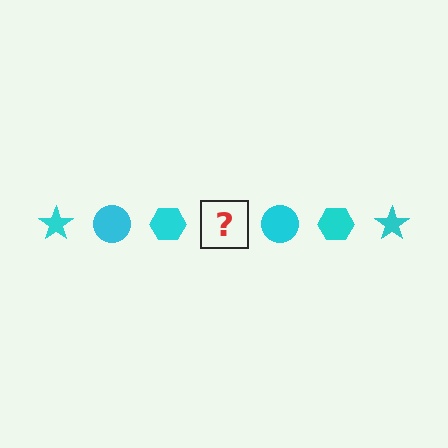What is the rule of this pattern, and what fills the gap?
The rule is that the pattern cycles through star, circle, hexagon shapes in cyan. The gap should be filled with a cyan star.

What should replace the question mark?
The question mark should be replaced with a cyan star.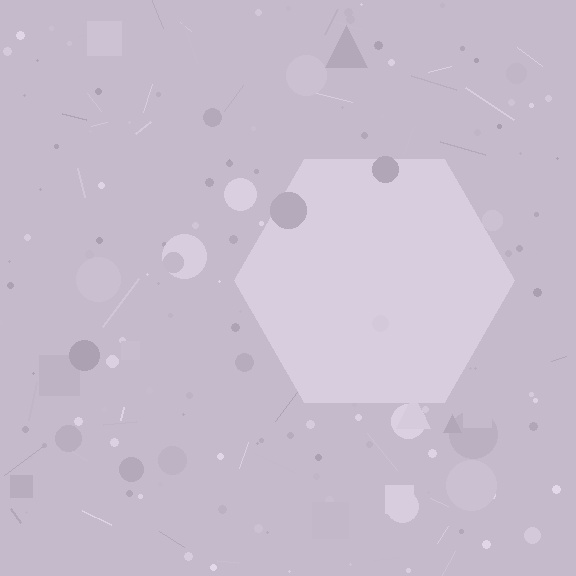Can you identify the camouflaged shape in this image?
The camouflaged shape is a hexagon.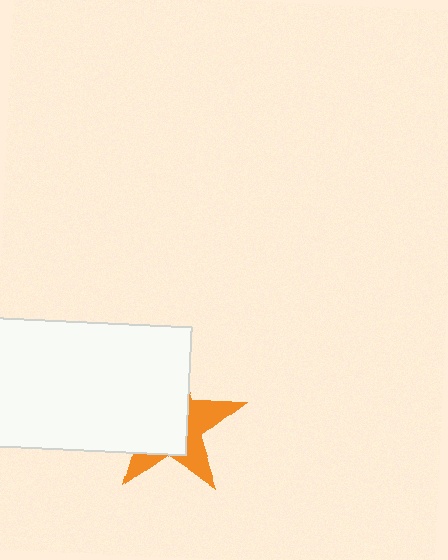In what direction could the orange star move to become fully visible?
The orange star could move right. That would shift it out from behind the white rectangle entirely.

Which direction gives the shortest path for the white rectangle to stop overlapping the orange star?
Moving left gives the shortest separation.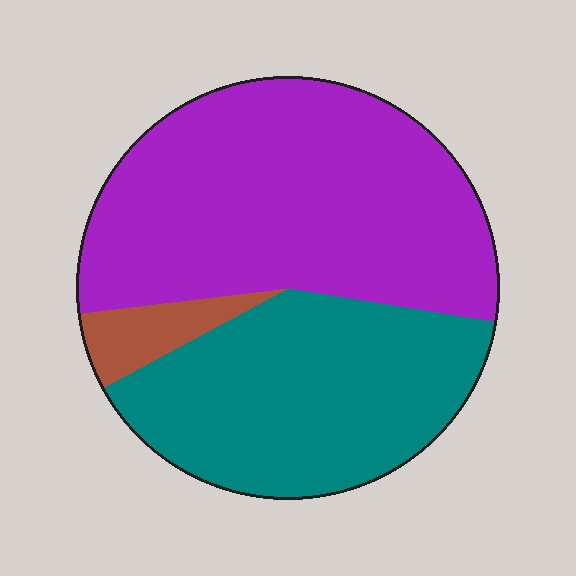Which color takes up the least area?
Brown, at roughly 5%.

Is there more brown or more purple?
Purple.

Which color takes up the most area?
Purple, at roughly 55%.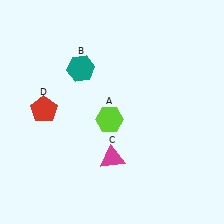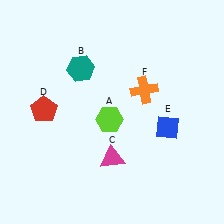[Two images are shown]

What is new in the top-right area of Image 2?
An orange cross (F) was added in the top-right area of Image 2.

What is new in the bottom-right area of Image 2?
A blue diamond (E) was added in the bottom-right area of Image 2.